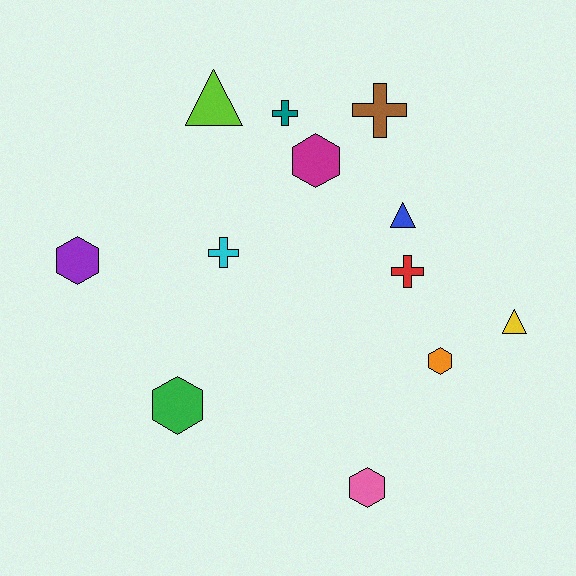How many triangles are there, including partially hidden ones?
There are 3 triangles.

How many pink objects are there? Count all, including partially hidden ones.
There is 1 pink object.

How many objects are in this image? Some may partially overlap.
There are 12 objects.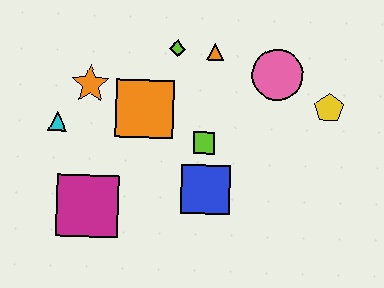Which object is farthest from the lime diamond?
The magenta square is farthest from the lime diamond.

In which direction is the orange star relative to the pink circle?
The orange star is to the left of the pink circle.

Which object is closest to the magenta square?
The cyan triangle is closest to the magenta square.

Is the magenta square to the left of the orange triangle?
Yes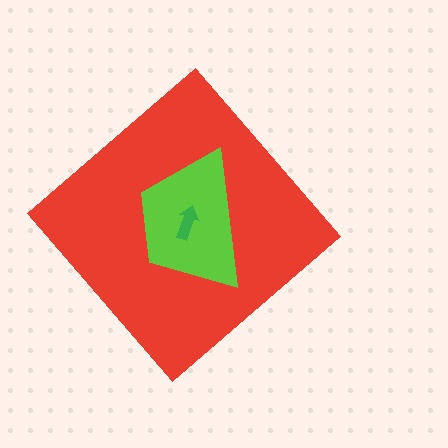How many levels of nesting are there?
3.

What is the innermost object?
The green arrow.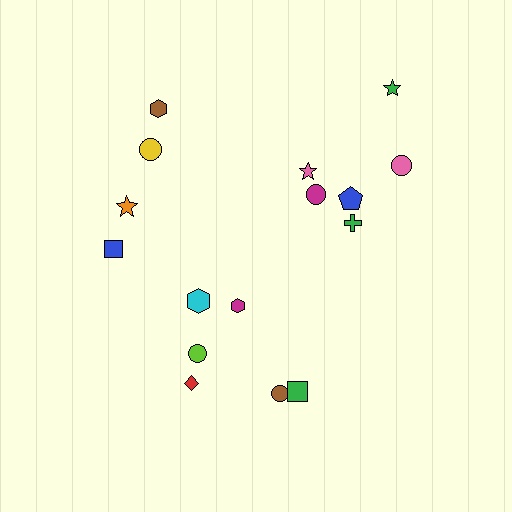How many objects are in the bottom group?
There are 6 objects.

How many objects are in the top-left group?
There are 4 objects.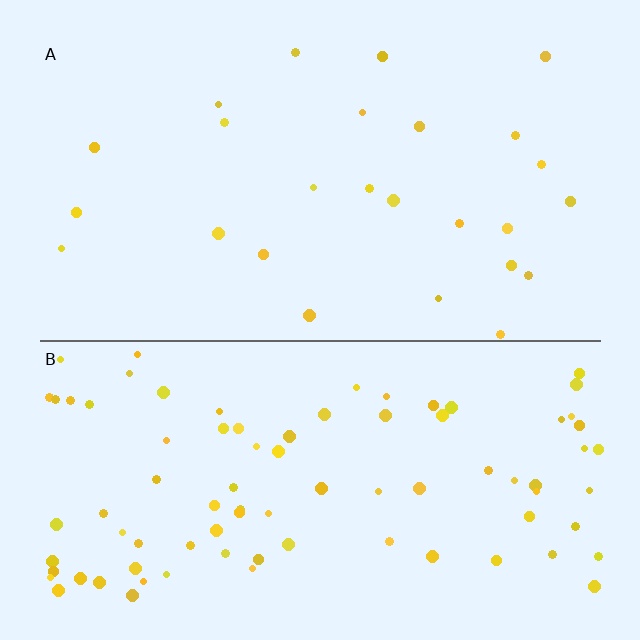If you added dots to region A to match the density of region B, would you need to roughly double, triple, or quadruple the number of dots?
Approximately triple.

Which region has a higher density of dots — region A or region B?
B (the bottom).